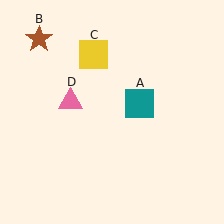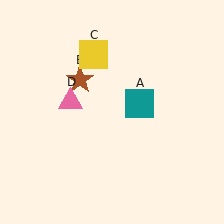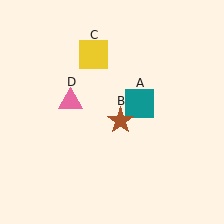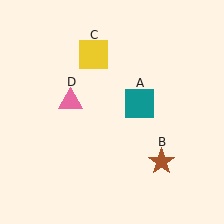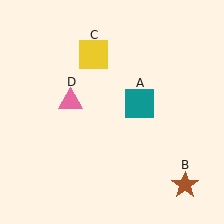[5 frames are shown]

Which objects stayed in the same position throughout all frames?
Teal square (object A) and yellow square (object C) and pink triangle (object D) remained stationary.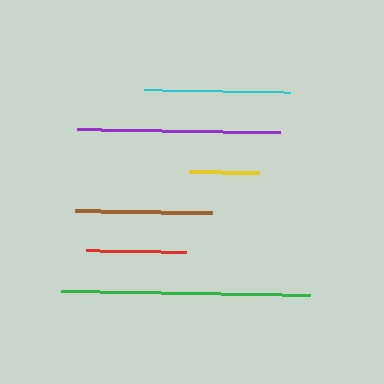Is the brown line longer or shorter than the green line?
The green line is longer than the brown line.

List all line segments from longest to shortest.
From longest to shortest: green, purple, cyan, brown, red, yellow.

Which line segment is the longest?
The green line is the longest at approximately 249 pixels.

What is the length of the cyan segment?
The cyan segment is approximately 146 pixels long.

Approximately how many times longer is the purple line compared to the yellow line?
The purple line is approximately 2.9 times the length of the yellow line.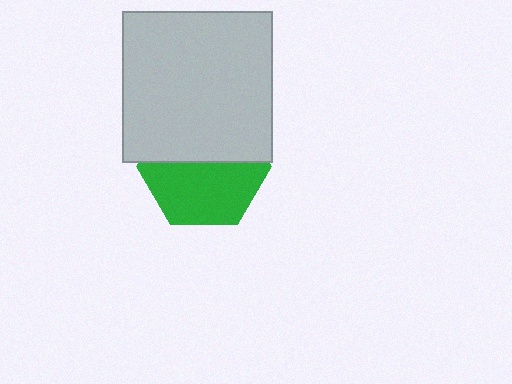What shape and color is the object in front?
The object in front is a light gray square.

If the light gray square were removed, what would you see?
You would see the complete green hexagon.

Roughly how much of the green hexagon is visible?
About half of it is visible (roughly 53%).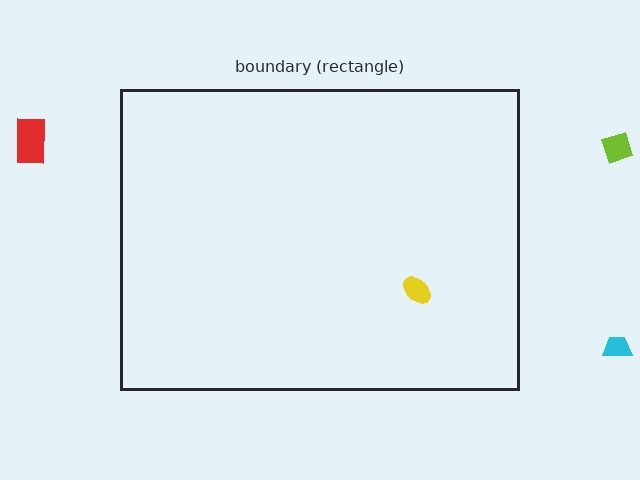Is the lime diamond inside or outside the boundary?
Outside.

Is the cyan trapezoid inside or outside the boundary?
Outside.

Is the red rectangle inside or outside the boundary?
Outside.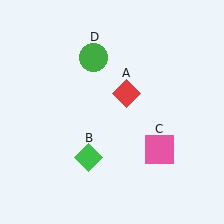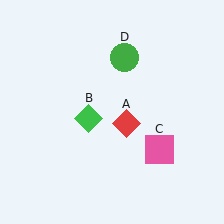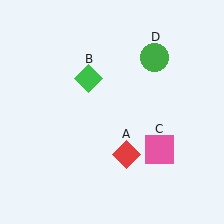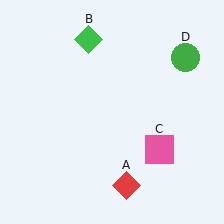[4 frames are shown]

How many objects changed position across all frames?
3 objects changed position: red diamond (object A), green diamond (object B), green circle (object D).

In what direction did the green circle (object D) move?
The green circle (object D) moved right.